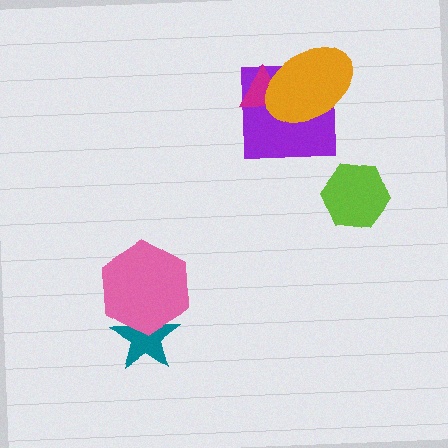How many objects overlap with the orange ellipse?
2 objects overlap with the orange ellipse.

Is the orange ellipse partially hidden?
No, no other shape covers it.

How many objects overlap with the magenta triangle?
2 objects overlap with the magenta triangle.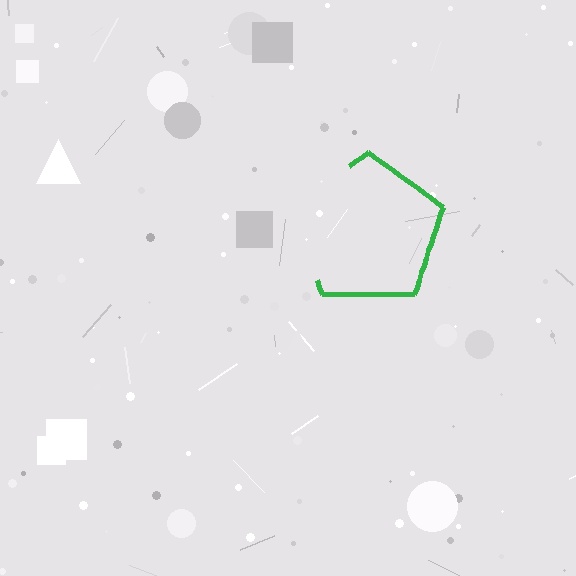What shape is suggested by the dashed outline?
The dashed outline suggests a pentagon.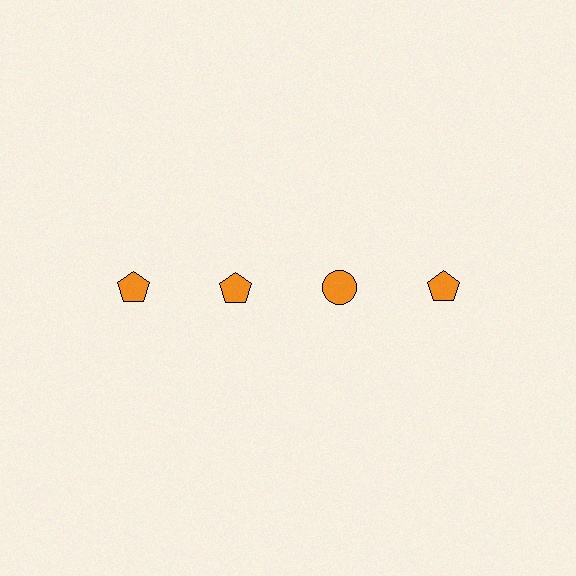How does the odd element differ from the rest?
It has a different shape: circle instead of pentagon.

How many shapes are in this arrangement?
There are 4 shapes arranged in a grid pattern.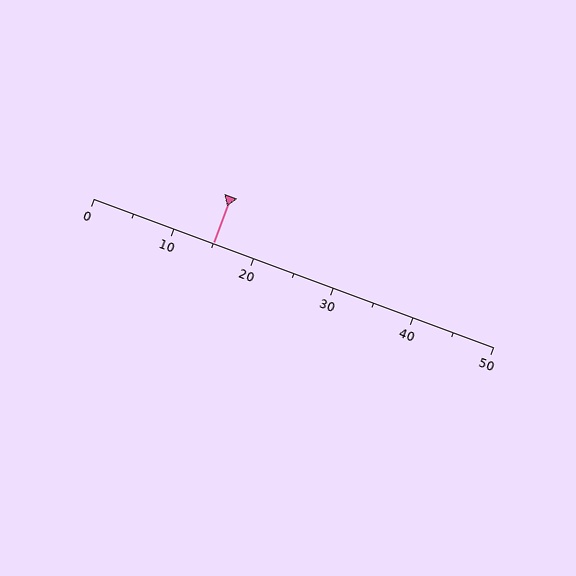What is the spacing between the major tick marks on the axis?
The major ticks are spaced 10 apart.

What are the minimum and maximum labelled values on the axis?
The axis runs from 0 to 50.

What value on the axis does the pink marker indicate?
The marker indicates approximately 15.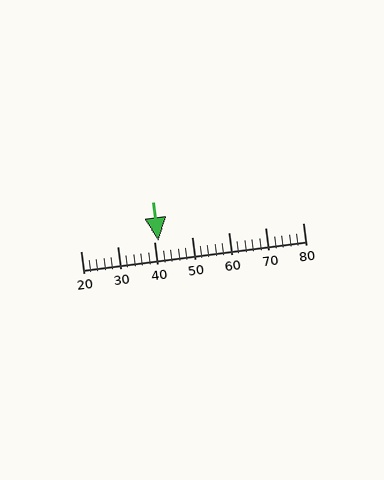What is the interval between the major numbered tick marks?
The major tick marks are spaced 10 units apart.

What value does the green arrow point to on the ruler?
The green arrow points to approximately 41.